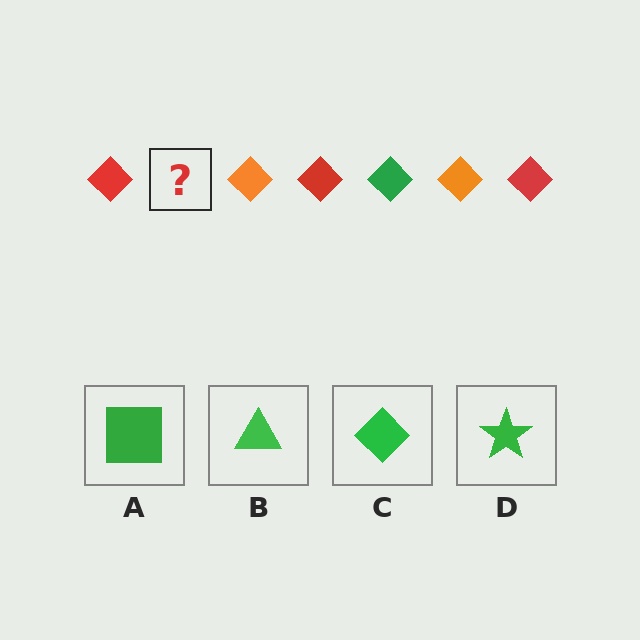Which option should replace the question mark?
Option C.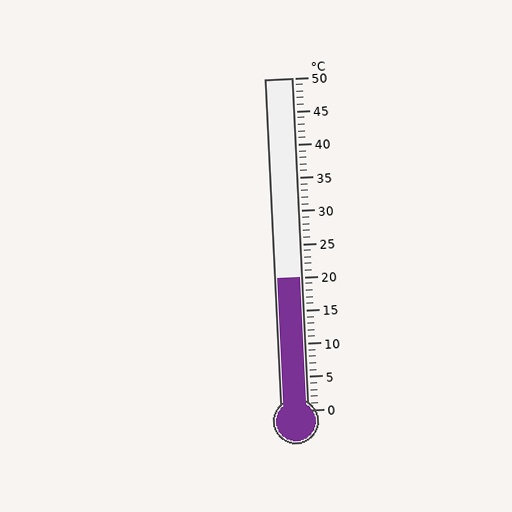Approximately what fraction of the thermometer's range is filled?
The thermometer is filled to approximately 40% of its range.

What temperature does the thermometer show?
The thermometer shows approximately 20°C.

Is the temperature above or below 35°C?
The temperature is below 35°C.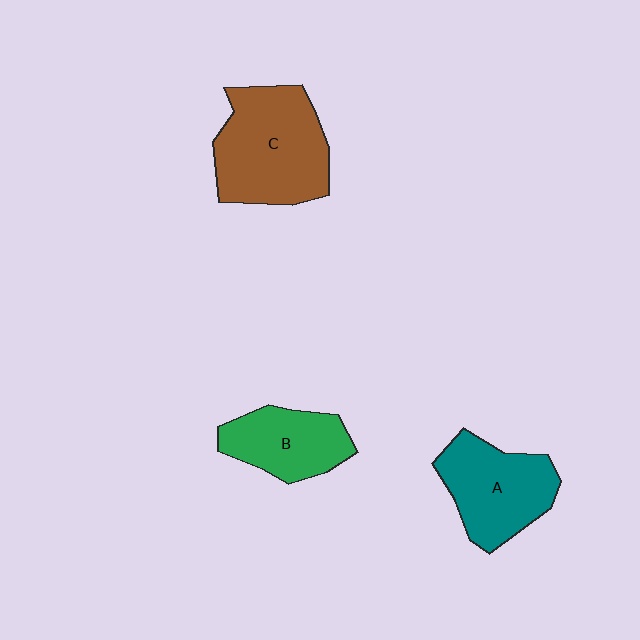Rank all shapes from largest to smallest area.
From largest to smallest: C (brown), A (teal), B (green).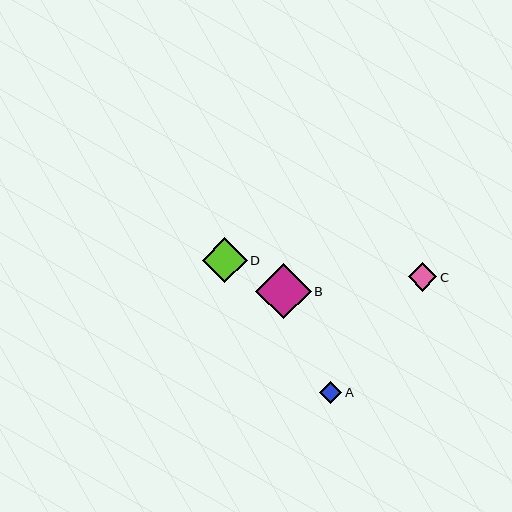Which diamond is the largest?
Diamond B is the largest with a size of approximately 55 pixels.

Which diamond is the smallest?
Diamond A is the smallest with a size of approximately 23 pixels.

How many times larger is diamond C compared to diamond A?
Diamond C is approximately 1.3 times the size of diamond A.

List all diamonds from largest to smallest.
From largest to smallest: B, D, C, A.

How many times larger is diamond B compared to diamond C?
Diamond B is approximately 1.9 times the size of diamond C.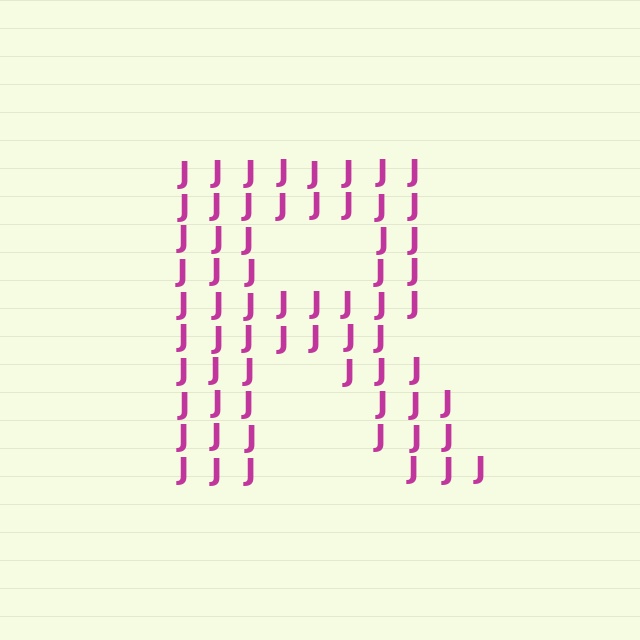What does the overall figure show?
The overall figure shows the letter R.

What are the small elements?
The small elements are letter J's.